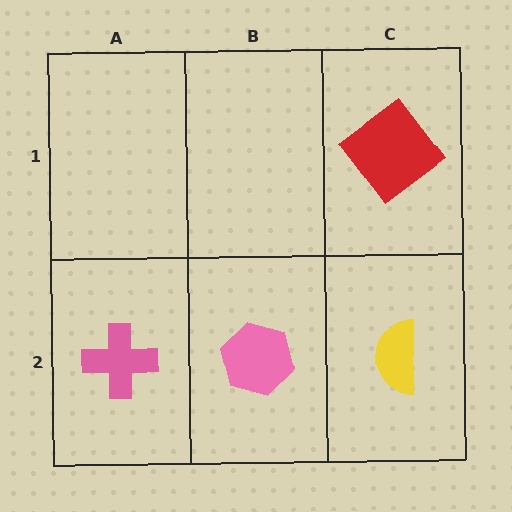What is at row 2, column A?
A pink cross.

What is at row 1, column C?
A red diamond.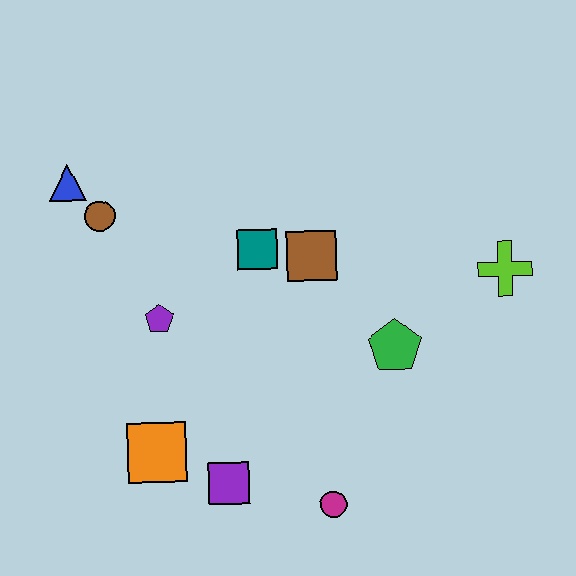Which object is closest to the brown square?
The teal square is closest to the brown square.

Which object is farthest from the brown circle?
The lime cross is farthest from the brown circle.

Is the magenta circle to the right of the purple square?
Yes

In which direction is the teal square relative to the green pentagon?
The teal square is to the left of the green pentagon.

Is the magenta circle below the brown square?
Yes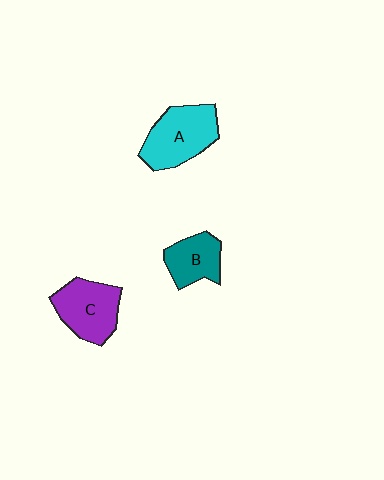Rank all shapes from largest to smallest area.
From largest to smallest: A (cyan), C (purple), B (teal).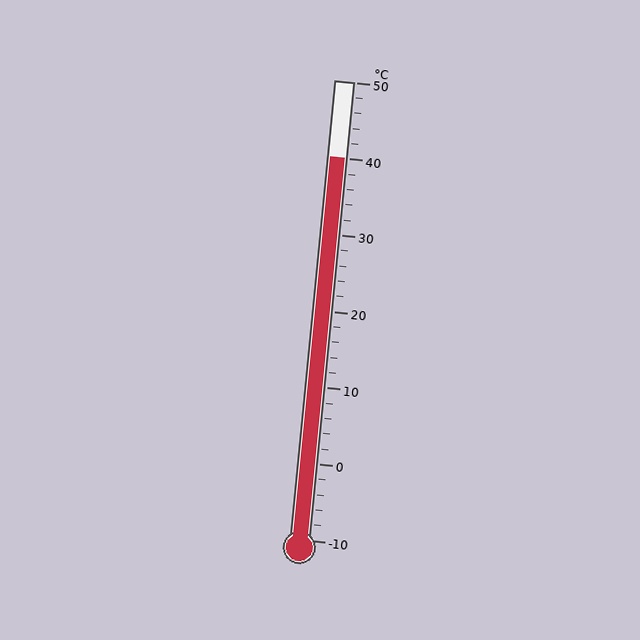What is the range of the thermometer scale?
The thermometer scale ranges from -10°C to 50°C.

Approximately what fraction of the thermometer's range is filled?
The thermometer is filled to approximately 85% of its range.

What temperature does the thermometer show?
The thermometer shows approximately 40°C.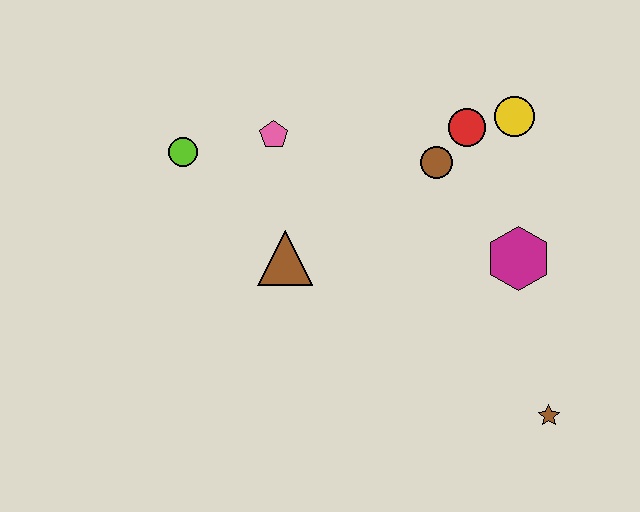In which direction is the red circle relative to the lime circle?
The red circle is to the right of the lime circle.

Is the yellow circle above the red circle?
Yes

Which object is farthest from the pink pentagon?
The brown star is farthest from the pink pentagon.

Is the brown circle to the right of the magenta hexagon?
No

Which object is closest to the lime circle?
The pink pentagon is closest to the lime circle.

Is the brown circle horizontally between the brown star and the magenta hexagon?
No